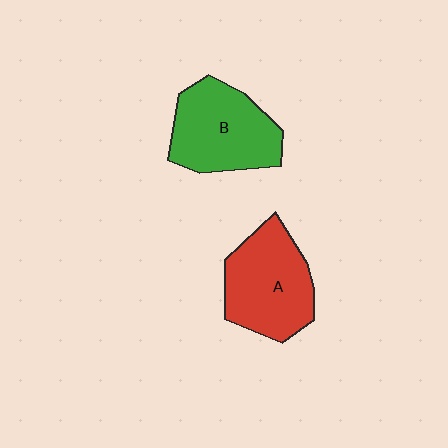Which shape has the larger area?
Shape B (green).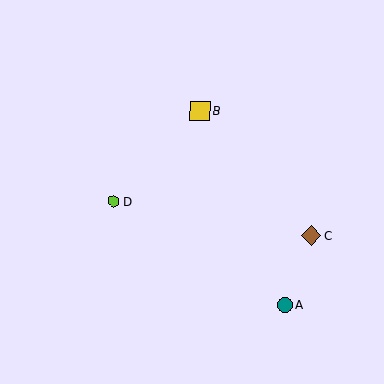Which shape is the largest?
The brown diamond (labeled C) is the largest.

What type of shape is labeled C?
Shape C is a brown diamond.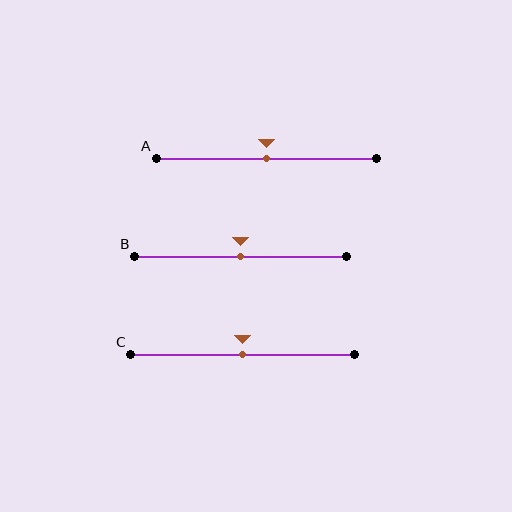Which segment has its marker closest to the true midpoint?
Segment A has its marker closest to the true midpoint.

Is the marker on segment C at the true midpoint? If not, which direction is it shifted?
Yes, the marker on segment C is at the true midpoint.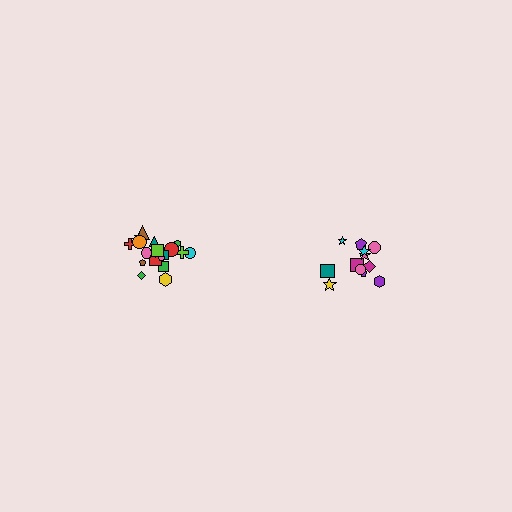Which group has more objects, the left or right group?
The left group.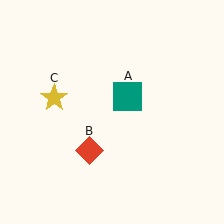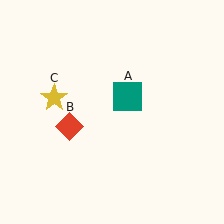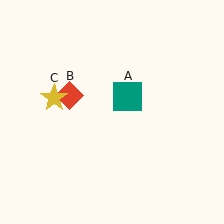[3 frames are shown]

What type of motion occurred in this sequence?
The red diamond (object B) rotated clockwise around the center of the scene.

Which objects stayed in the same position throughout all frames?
Teal square (object A) and yellow star (object C) remained stationary.